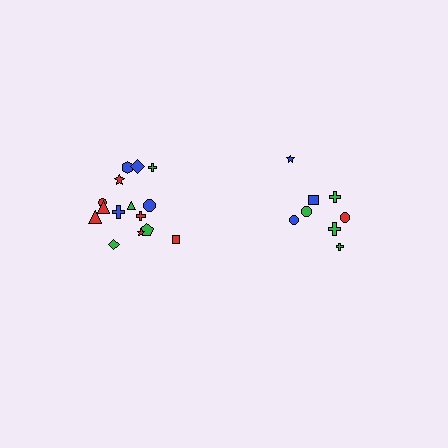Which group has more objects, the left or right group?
The left group.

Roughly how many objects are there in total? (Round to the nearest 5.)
Roughly 25 objects in total.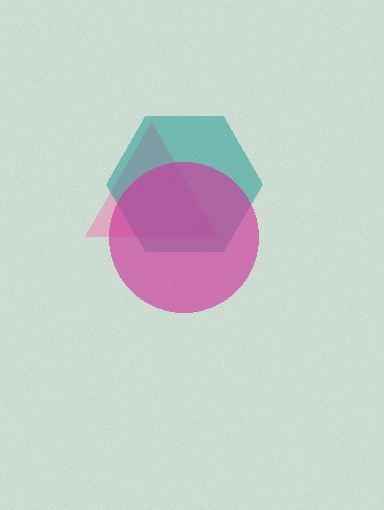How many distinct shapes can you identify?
There are 3 distinct shapes: a pink triangle, a teal hexagon, a magenta circle.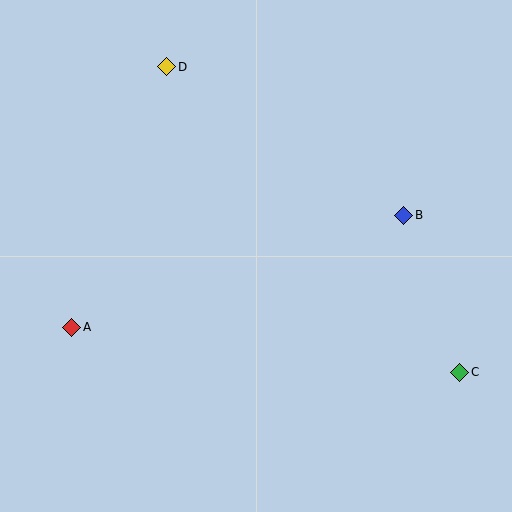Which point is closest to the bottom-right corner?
Point C is closest to the bottom-right corner.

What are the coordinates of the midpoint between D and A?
The midpoint between D and A is at (119, 197).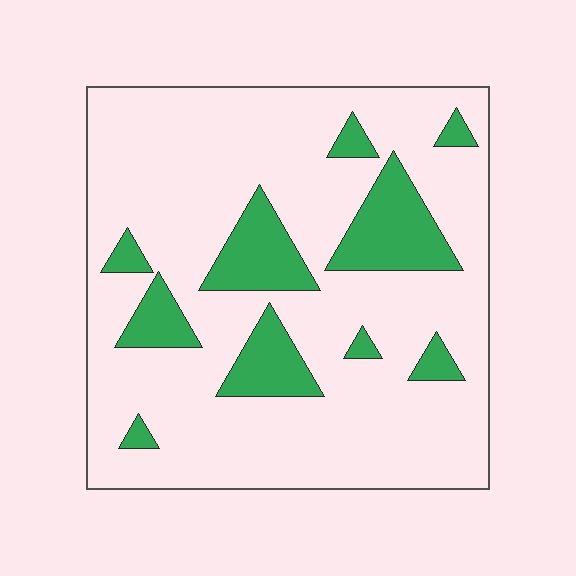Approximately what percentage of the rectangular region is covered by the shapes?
Approximately 20%.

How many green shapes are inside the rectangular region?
10.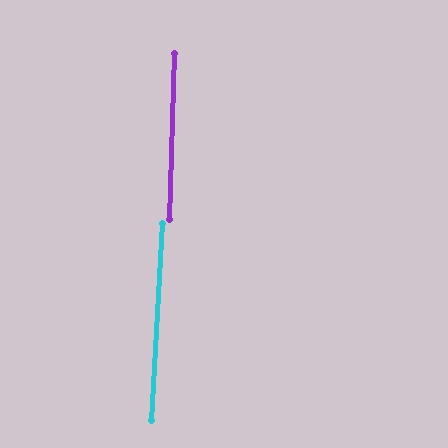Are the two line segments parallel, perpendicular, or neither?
Parallel — their directions differ by only 1.6°.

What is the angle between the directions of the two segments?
Approximately 2 degrees.